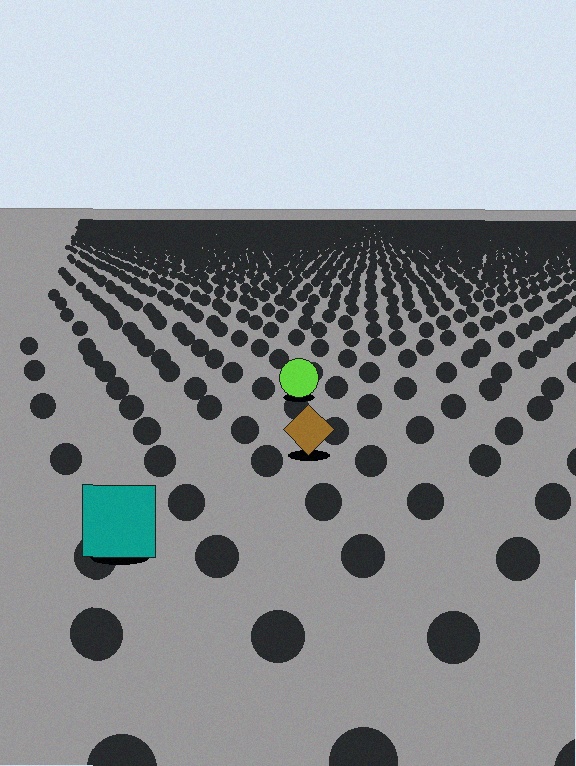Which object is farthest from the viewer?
The lime circle is farthest from the viewer. It appears smaller and the ground texture around it is denser.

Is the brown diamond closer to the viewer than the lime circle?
Yes. The brown diamond is closer — you can tell from the texture gradient: the ground texture is coarser near it.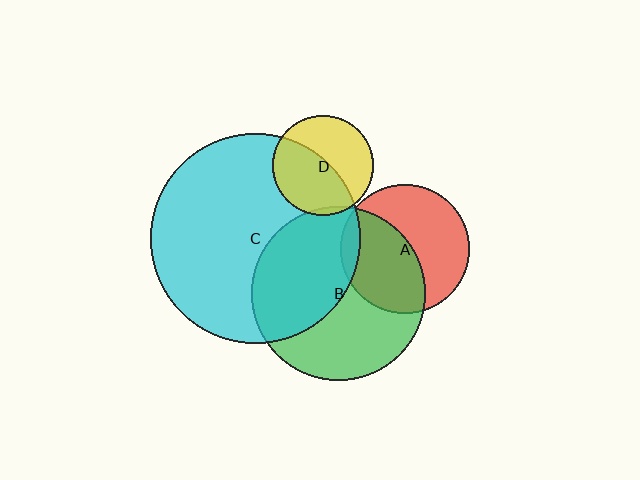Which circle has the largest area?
Circle C (cyan).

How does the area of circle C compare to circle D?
Approximately 4.3 times.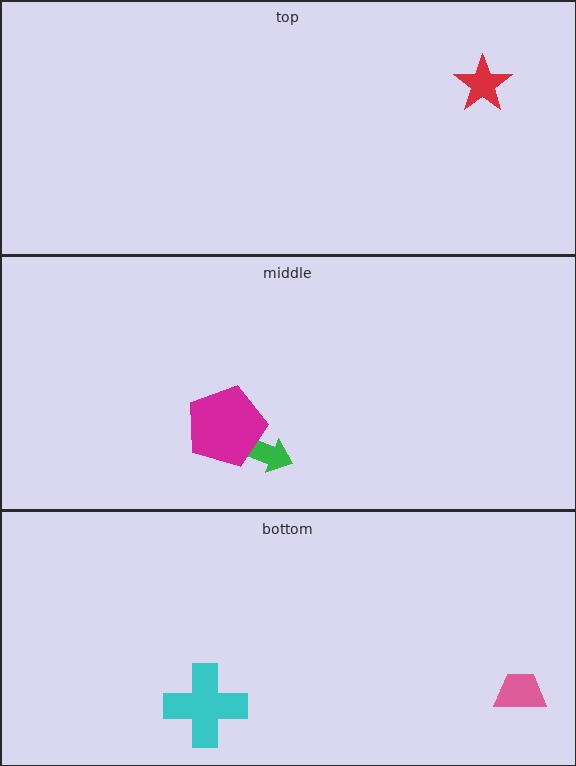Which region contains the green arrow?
The middle region.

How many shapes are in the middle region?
2.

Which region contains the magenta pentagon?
The middle region.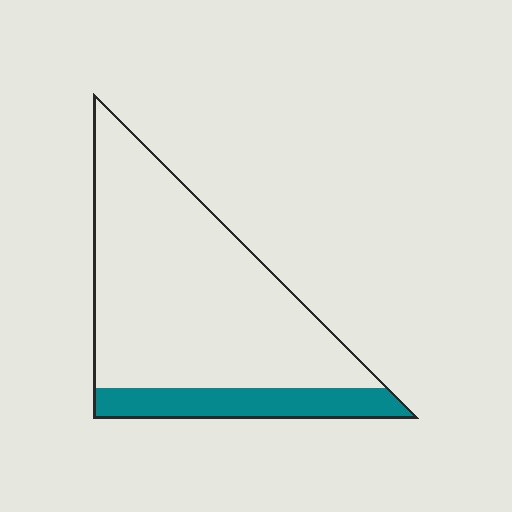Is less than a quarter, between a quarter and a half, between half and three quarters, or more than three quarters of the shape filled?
Less than a quarter.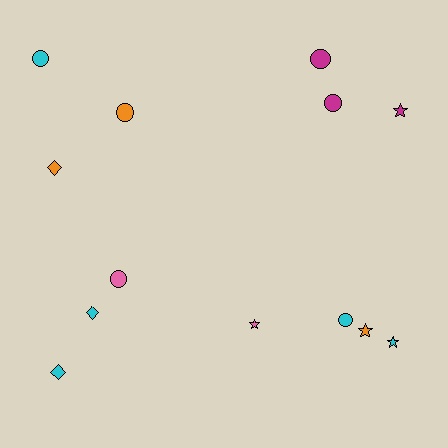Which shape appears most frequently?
Circle, with 6 objects.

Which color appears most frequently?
Cyan, with 5 objects.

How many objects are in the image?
There are 13 objects.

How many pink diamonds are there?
There are no pink diamonds.